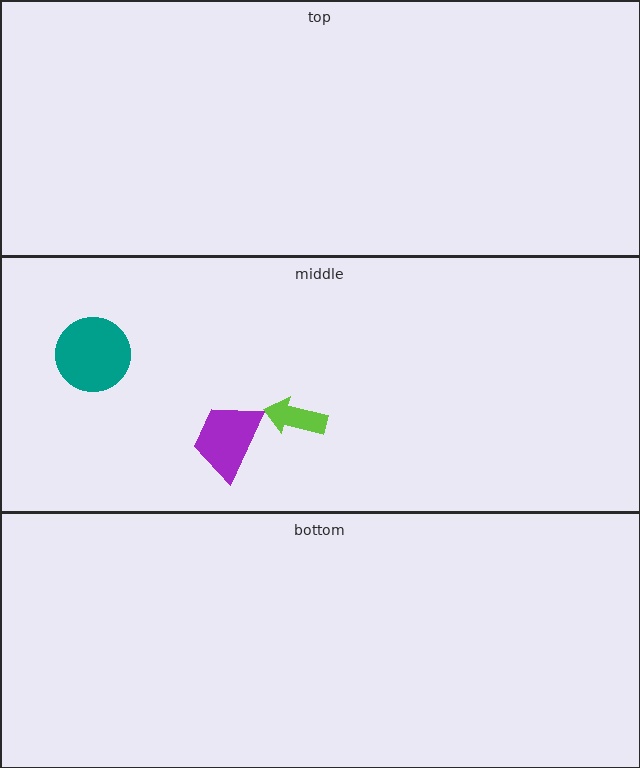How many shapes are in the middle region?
3.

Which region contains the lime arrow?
The middle region.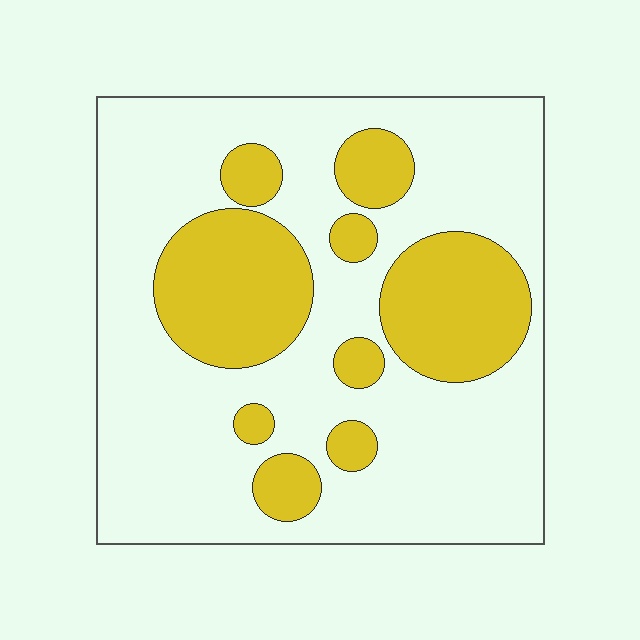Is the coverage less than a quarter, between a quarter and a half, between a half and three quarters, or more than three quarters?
Between a quarter and a half.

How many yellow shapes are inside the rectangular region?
9.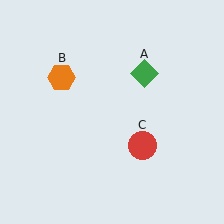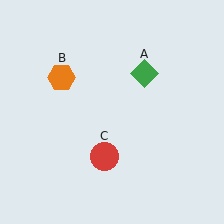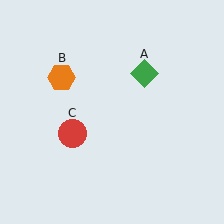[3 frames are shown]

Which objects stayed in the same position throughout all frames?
Green diamond (object A) and orange hexagon (object B) remained stationary.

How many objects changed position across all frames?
1 object changed position: red circle (object C).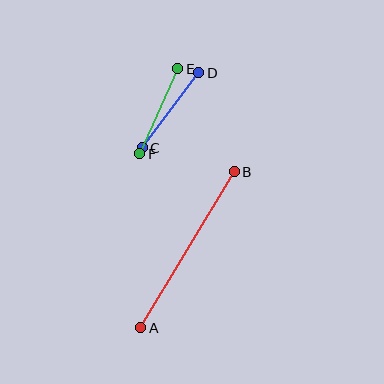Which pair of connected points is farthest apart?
Points A and B are farthest apart.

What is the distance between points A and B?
The distance is approximately 182 pixels.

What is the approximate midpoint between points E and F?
The midpoint is at approximately (159, 111) pixels.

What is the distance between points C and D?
The distance is approximately 94 pixels.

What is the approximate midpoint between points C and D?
The midpoint is at approximately (170, 110) pixels.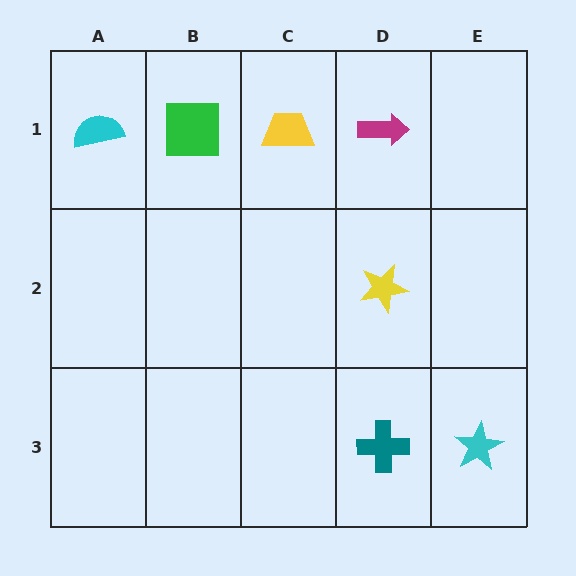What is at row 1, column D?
A magenta arrow.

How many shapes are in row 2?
1 shape.